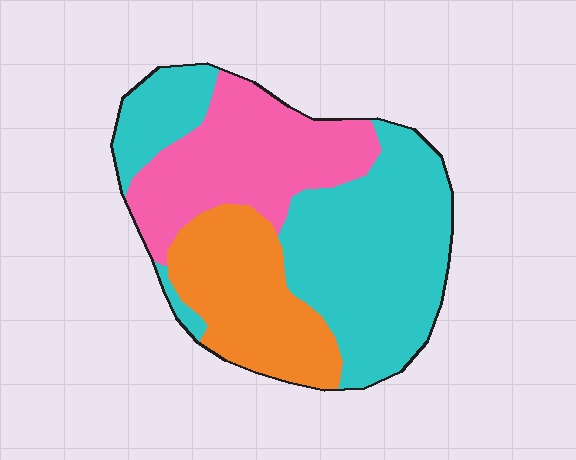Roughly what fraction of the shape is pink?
Pink takes up between a sixth and a third of the shape.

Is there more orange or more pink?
Pink.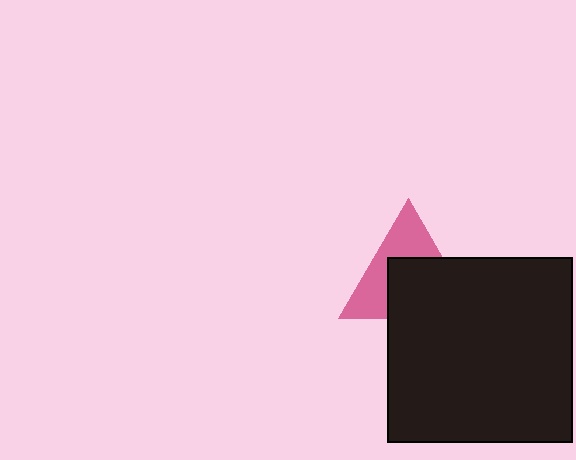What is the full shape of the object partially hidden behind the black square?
The partially hidden object is a pink triangle.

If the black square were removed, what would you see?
You would see the complete pink triangle.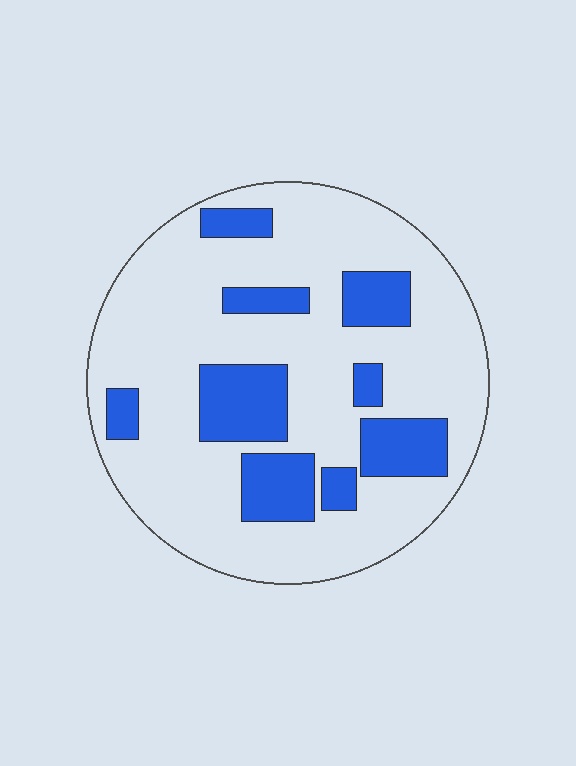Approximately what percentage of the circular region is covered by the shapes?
Approximately 25%.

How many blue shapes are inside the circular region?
9.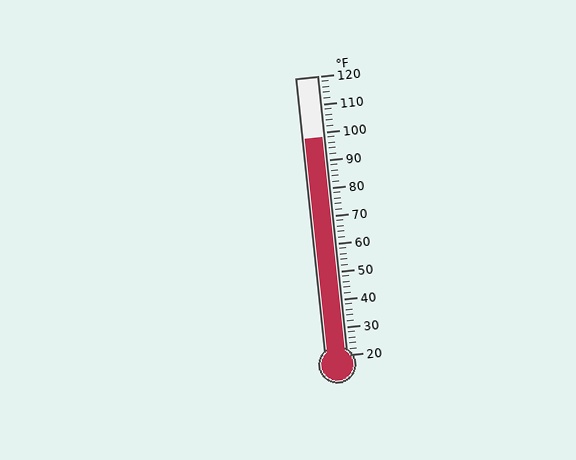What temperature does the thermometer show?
The thermometer shows approximately 98°F.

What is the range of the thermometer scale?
The thermometer scale ranges from 20°F to 120°F.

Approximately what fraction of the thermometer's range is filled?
The thermometer is filled to approximately 80% of its range.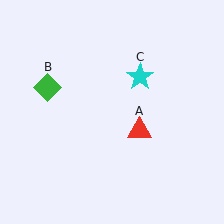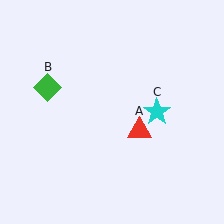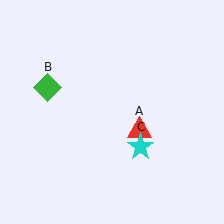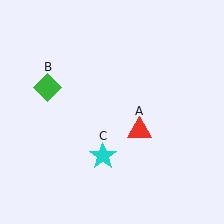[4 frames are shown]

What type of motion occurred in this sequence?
The cyan star (object C) rotated clockwise around the center of the scene.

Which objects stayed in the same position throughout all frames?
Red triangle (object A) and green diamond (object B) remained stationary.